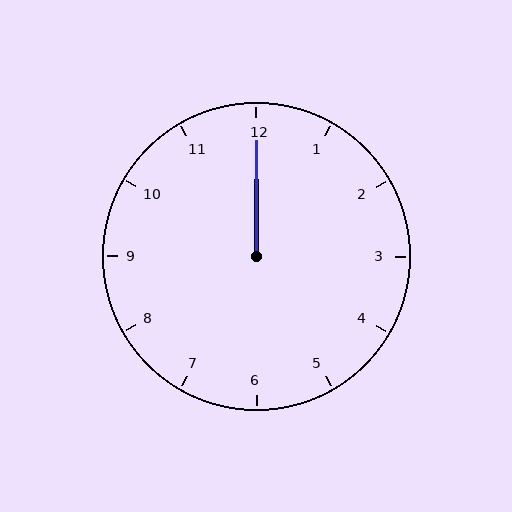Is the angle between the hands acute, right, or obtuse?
It is acute.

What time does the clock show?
12:00.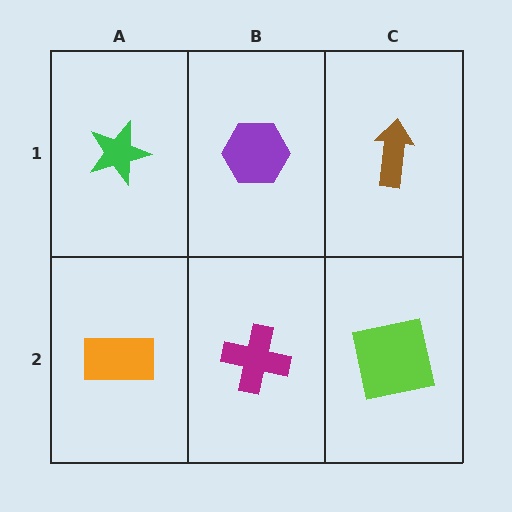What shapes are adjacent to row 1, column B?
A magenta cross (row 2, column B), a green star (row 1, column A), a brown arrow (row 1, column C).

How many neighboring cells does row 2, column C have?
2.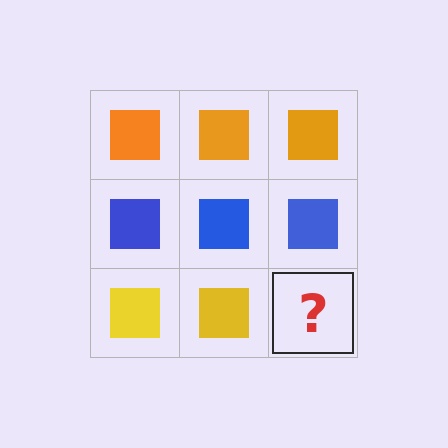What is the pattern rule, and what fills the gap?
The rule is that each row has a consistent color. The gap should be filled with a yellow square.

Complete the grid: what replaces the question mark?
The question mark should be replaced with a yellow square.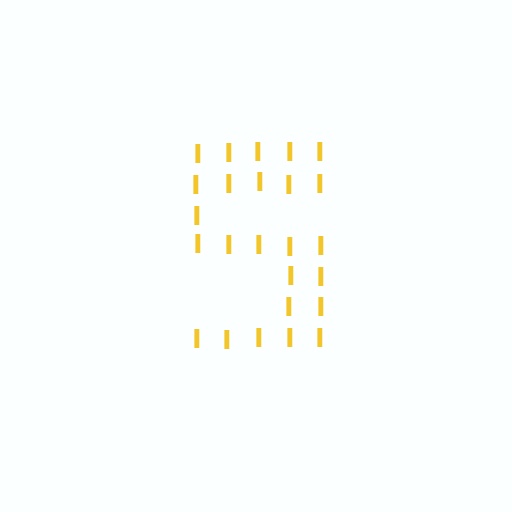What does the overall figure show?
The overall figure shows the digit 5.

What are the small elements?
The small elements are letter I's.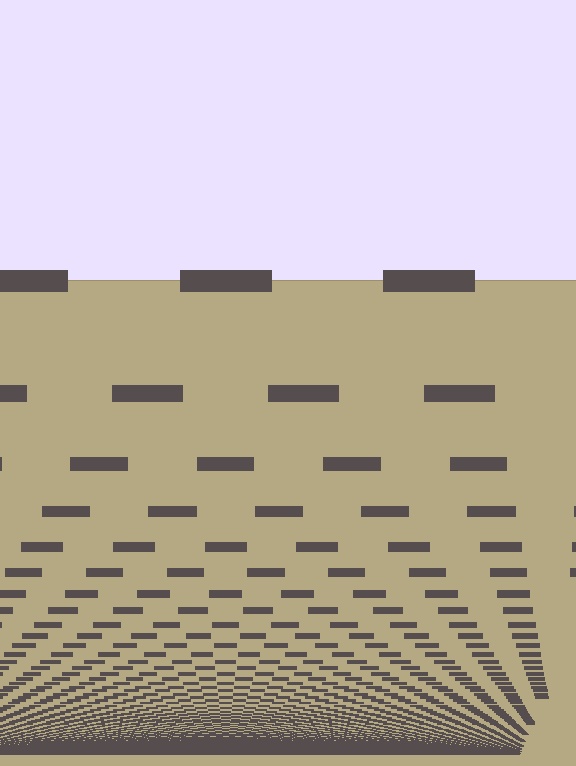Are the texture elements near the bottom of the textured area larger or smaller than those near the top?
Smaller. The gradient is inverted — elements near the bottom are smaller and denser.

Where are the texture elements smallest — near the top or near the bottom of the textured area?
Near the bottom.